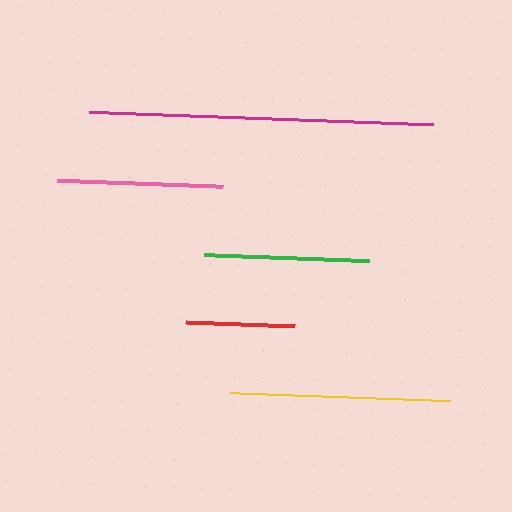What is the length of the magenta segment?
The magenta segment is approximately 344 pixels long.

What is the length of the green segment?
The green segment is approximately 165 pixels long.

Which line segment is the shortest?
The red line is the shortest at approximately 108 pixels.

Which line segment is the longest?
The magenta line is the longest at approximately 344 pixels.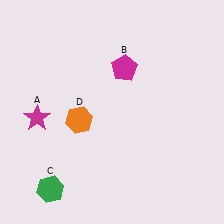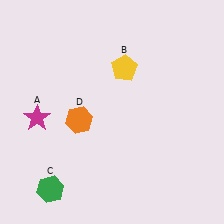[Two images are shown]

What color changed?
The pentagon (B) changed from magenta in Image 1 to yellow in Image 2.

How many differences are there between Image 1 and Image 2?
There is 1 difference between the two images.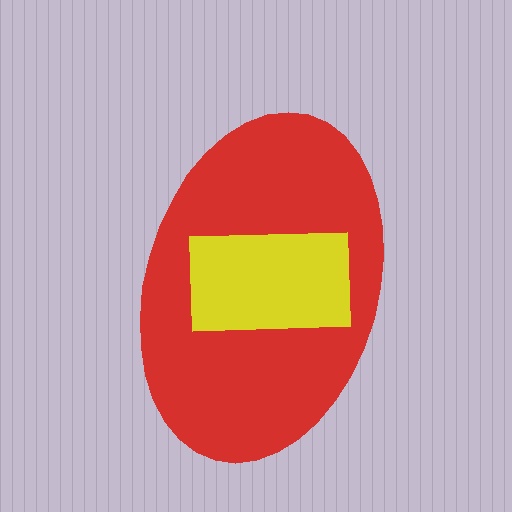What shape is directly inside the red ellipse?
The yellow rectangle.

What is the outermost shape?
The red ellipse.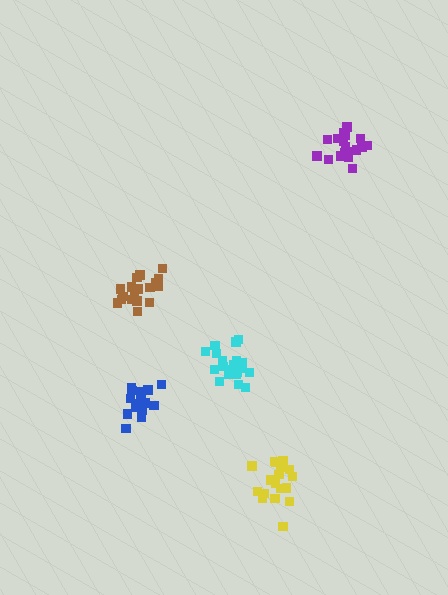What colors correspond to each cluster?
The clusters are colored: blue, purple, yellow, cyan, brown.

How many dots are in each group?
Group 1: 17 dots, Group 2: 19 dots, Group 3: 20 dots, Group 4: 21 dots, Group 5: 19 dots (96 total).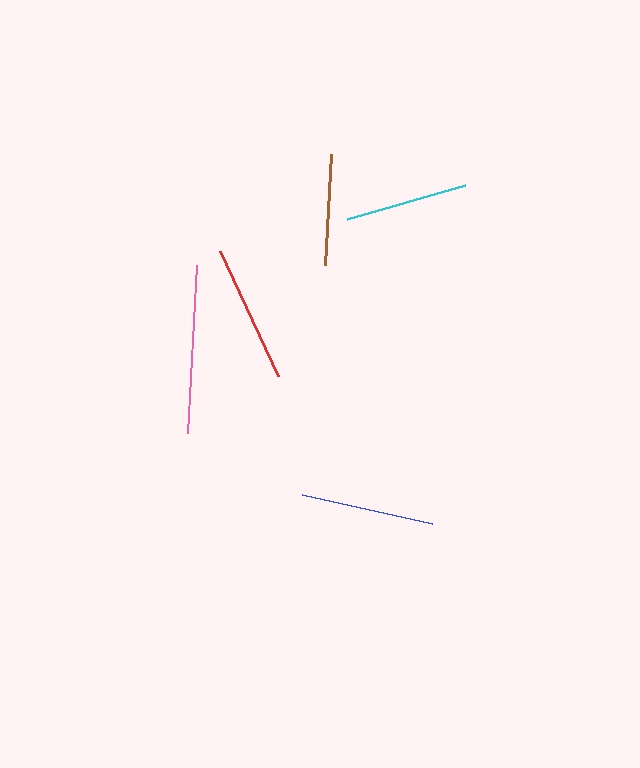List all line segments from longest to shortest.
From longest to shortest: pink, red, blue, cyan, brown.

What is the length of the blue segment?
The blue segment is approximately 133 pixels long.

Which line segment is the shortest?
The brown line is the shortest at approximately 111 pixels.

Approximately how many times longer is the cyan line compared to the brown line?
The cyan line is approximately 1.1 times the length of the brown line.